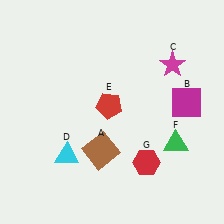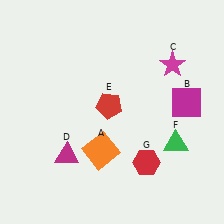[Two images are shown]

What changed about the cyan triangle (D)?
In Image 1, D is cyan. In Image 2, it changed to magenta.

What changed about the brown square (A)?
In Image 1, A is brown. In Image 2, it changed to orange.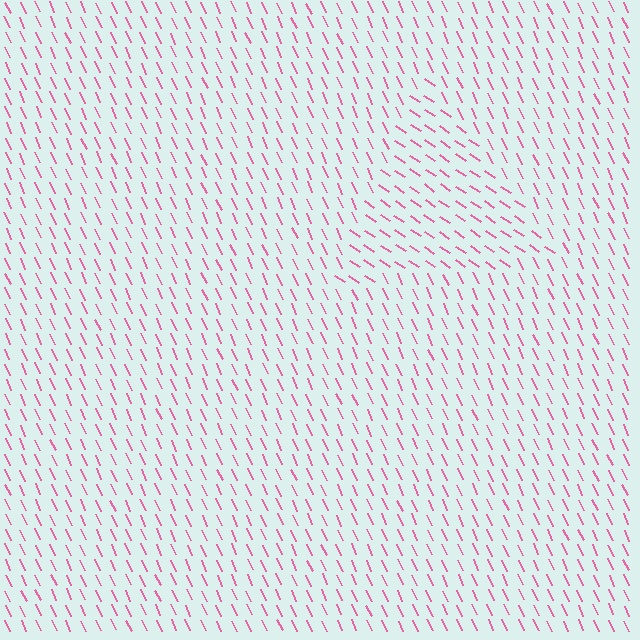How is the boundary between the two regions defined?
The boundary is defined purely by a change in line orientation (approximately 31 degrees difference). All lines are the same color and thickness.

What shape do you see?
I see a triangle.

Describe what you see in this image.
The image is filled with small pink line segments. A triangle region in the image has lines oriented differently from the surrounding lines, creating a visible texture boundary.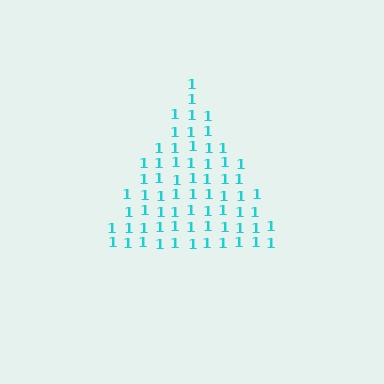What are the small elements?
The small elements are digit 1's.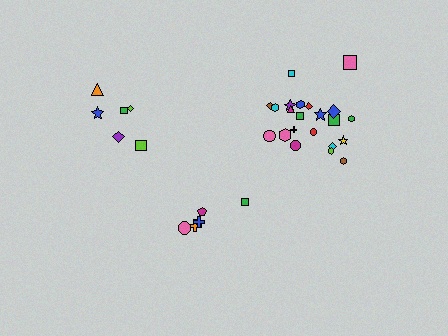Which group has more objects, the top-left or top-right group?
The top-right group.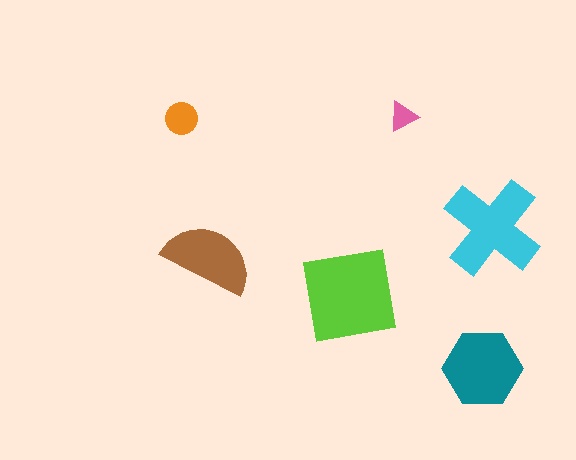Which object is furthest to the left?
The orange circle is leftmost.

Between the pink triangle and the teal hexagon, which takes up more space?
The teal hexagon.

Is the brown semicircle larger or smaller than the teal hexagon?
Smaller.